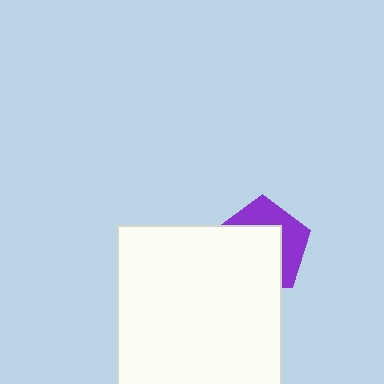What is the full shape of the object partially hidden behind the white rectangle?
The partially hidden object is a purple pentagon.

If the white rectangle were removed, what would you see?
You would see the complete purple pentagon.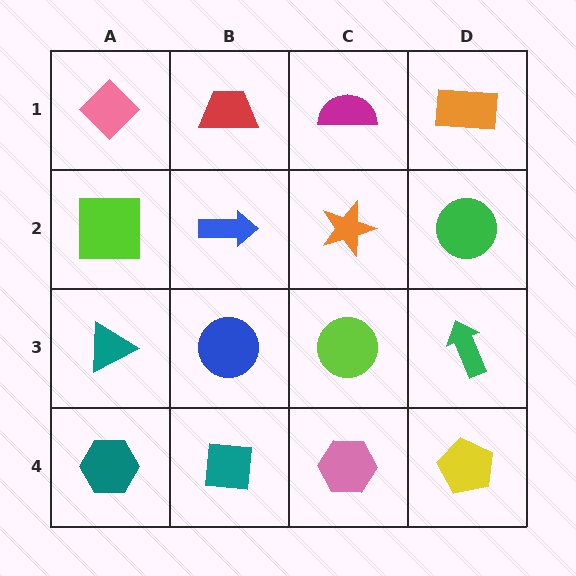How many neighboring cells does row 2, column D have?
3.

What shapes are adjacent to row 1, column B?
A blue arrow (row 2, column B), a pink diamond (row 1, column A), a magenta semicircle (row 1, column C).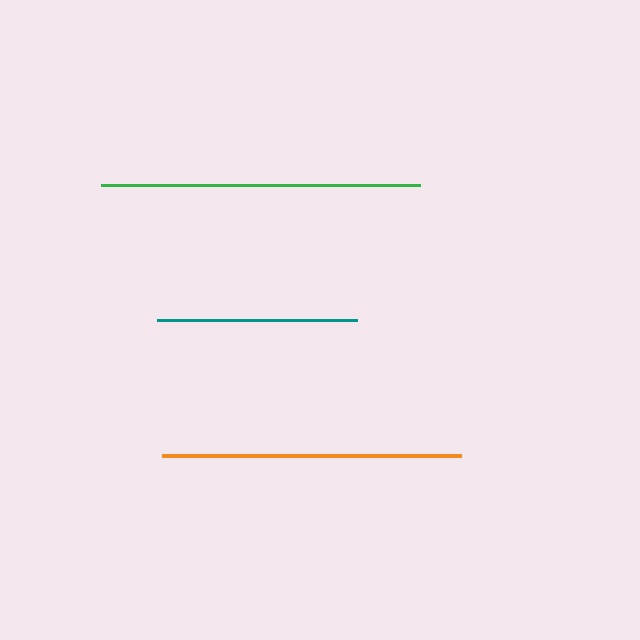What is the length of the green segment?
The green segment is approximately 319 pixels long.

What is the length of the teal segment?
The teal segment is approximately 200 pixels long.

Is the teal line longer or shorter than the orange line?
The orange line is longer than the teal line.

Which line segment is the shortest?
The teal line is the shortest at approximately 200 pixels.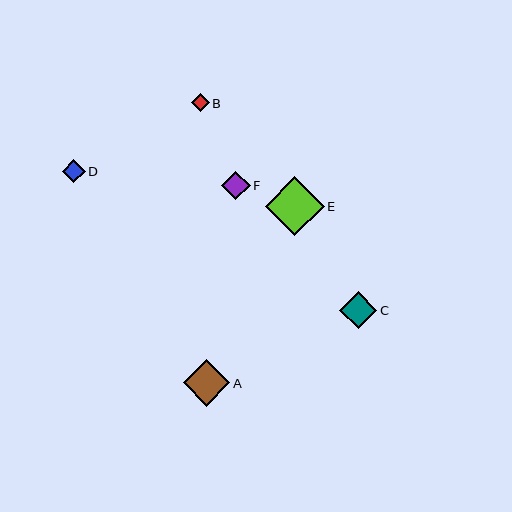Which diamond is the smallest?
Diamond B is the smallest with a size of approximately 18 pixels.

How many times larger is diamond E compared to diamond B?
Diamond E is approximately 3.3 times the size of diamond B.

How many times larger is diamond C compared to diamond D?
Diamond C is approximately 1.6 times the size of diamond D.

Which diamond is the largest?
Diamond E is the largest with a size of approximately 59 pixels.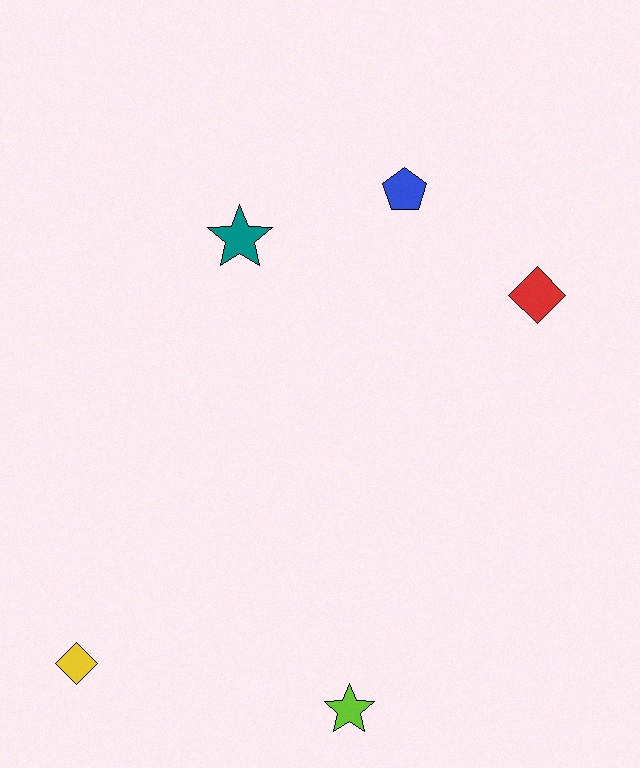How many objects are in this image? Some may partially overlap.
There are 5 objects.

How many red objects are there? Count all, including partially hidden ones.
There is 1 red object.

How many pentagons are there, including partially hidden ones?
There is 1 pentagon.